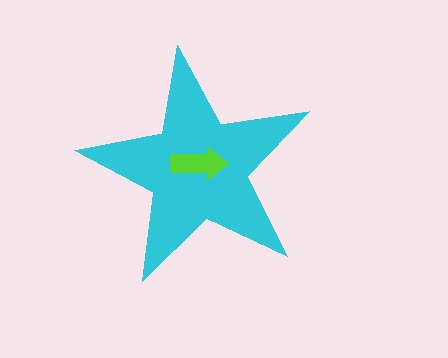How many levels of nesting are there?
2.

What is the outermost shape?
The cyan star.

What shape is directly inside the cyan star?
The lime arrow.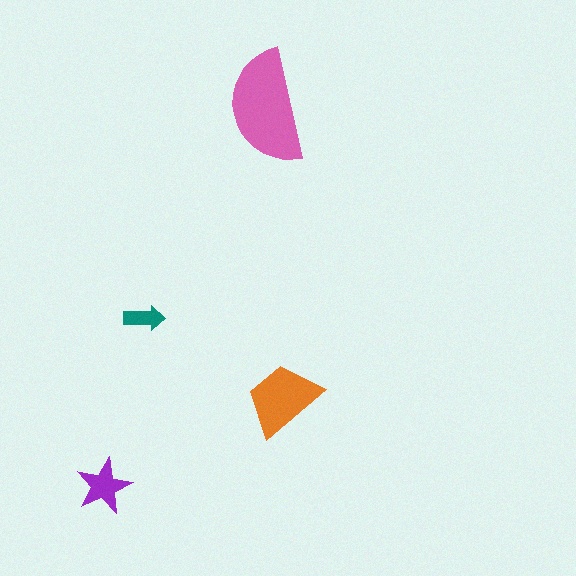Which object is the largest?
The pink semicircle.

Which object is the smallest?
The teal arrow.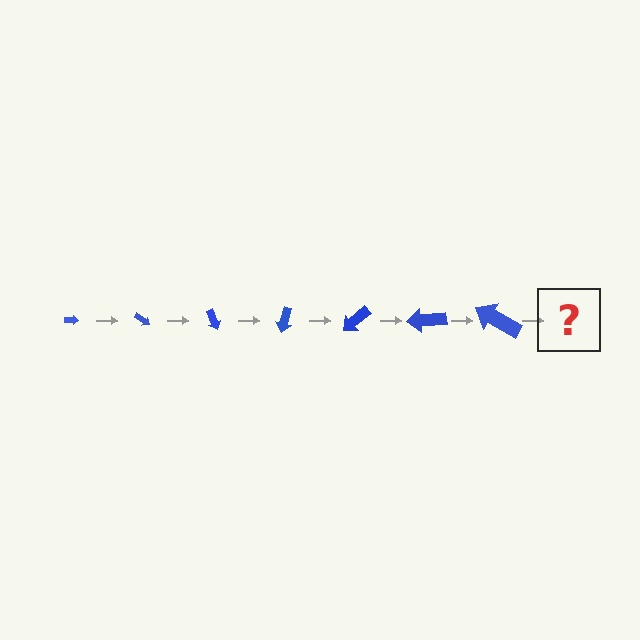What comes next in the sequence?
The next element should be an arrow, larger than the previous one and rotated 245 degrees from the start.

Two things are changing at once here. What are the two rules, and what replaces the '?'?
The two rules are that the arrow grows larger each step and it rotates 35 degrees each step. The '?' should be an arrow, larger than the previous one and rotated 245 degrees from the start.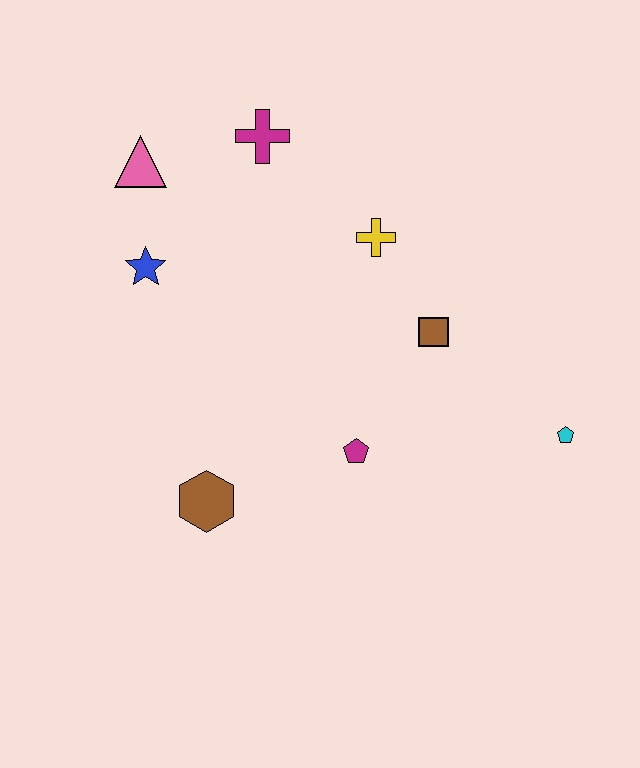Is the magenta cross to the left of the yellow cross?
Yes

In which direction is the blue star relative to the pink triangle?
The blue star is below the pink triangle.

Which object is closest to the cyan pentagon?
The brown square is closest to the cyan pentagon.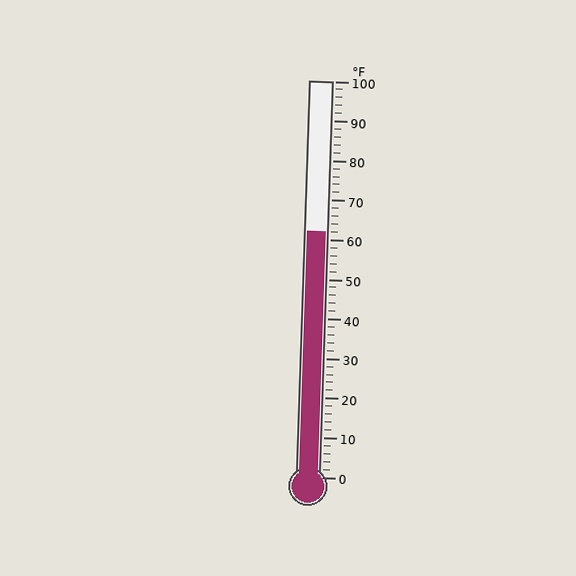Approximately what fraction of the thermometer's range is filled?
The thermometer is filled to approximately 60% of its range.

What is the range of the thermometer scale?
The thermometer scale ranges from 0°F to 100°F.